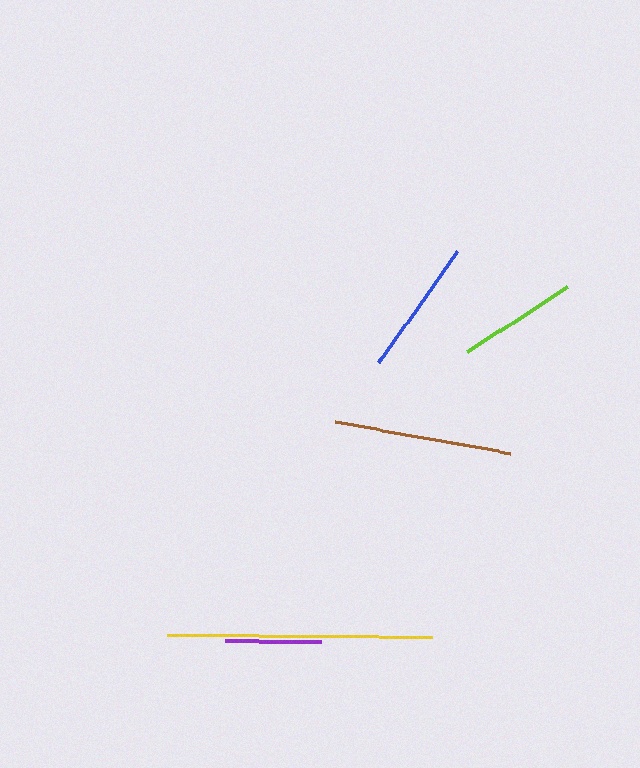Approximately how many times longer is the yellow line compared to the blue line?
The yellow line is approximately 2.0 times the length of the blue line.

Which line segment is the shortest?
The purple line is the shortest at approximately 96 pixels.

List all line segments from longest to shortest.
From longest to shortest: yellow, brown, blue, lime, purple.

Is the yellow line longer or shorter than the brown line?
The yellow line is longer than the brown line.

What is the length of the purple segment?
The purple segment is approximately 96 pixels long.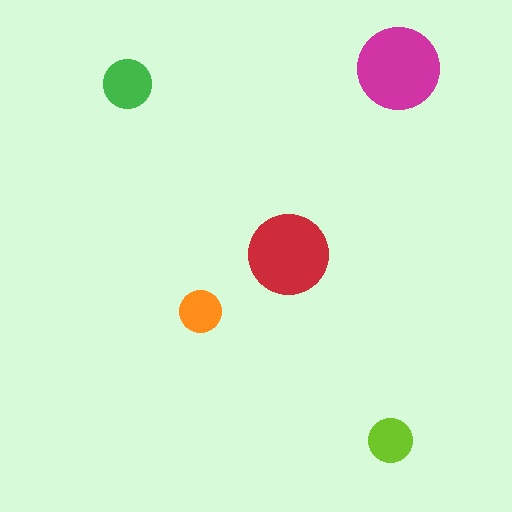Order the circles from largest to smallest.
the magenta one, the red one, the green one, the lime one, the orange one.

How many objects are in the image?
There are 5 objects in the image.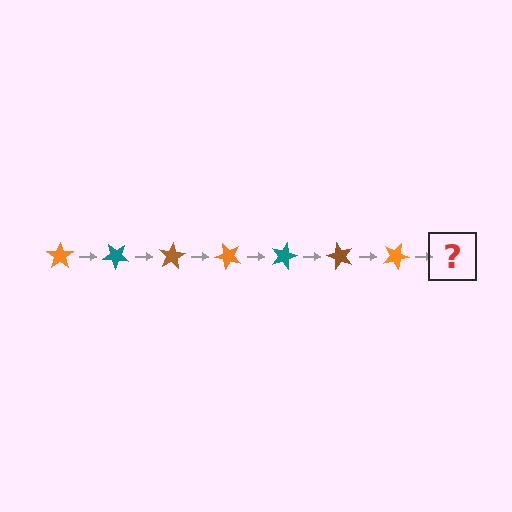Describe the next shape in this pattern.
It should be a teal star, rotated 280 degrees from the start.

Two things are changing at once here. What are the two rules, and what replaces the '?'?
The two rules are that it rotates 40 degrees each step and the color cycles through orange, teal, and brown. The '?' should be a teal star, rotated 280 degrees from the start.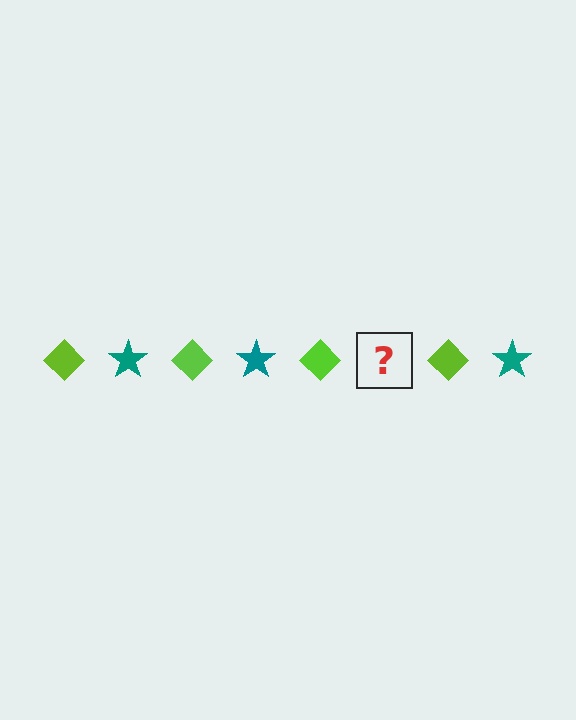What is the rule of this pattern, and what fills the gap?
The rule is that the pattern alternates between lime diamond and teal star. The gap should be filled with a teal star.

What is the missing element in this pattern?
The missing element is a teal star.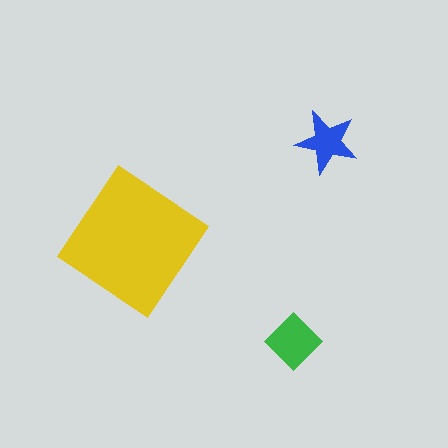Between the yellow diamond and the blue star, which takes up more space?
The yellow diamond.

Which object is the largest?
The yellow diamond.